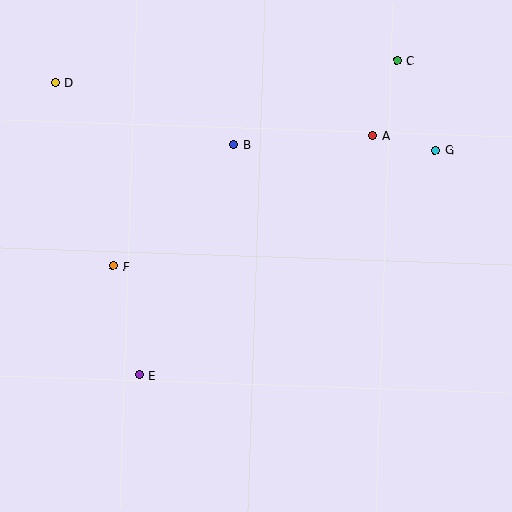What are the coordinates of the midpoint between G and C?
The midpoint between G and C is at (416, 105).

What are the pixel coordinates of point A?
Point A is at (373, 135).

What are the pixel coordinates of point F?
Point F is at (113, 266).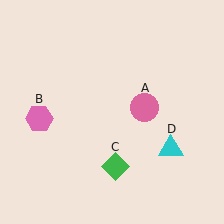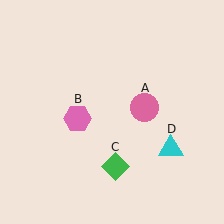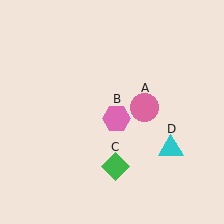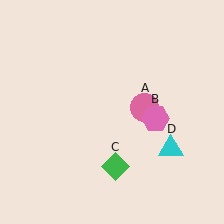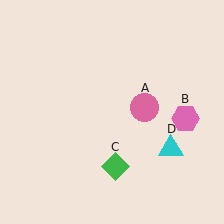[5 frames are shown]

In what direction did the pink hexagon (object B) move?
The pink hexagon (object B) moved right.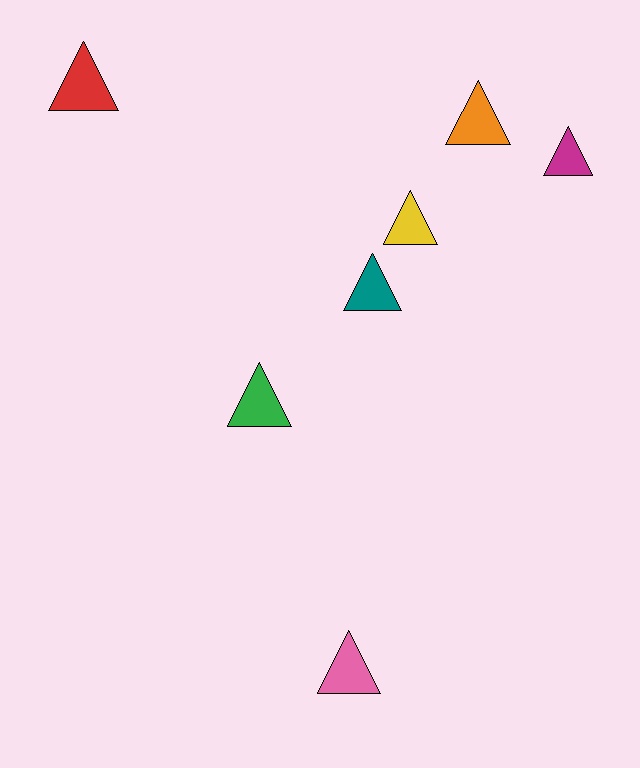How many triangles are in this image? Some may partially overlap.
There are 7 triangles.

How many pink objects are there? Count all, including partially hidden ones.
There is 1 pink object.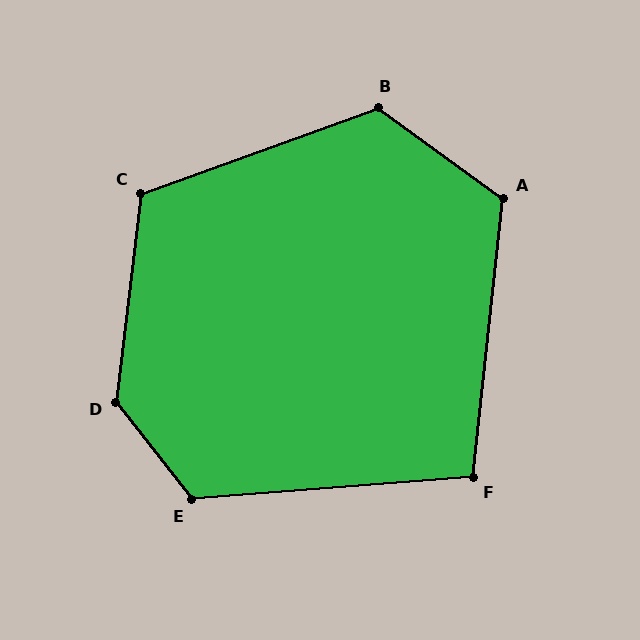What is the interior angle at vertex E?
Approximately 124 degrees (obtuse).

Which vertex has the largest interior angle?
D, at approximately 135 degrees.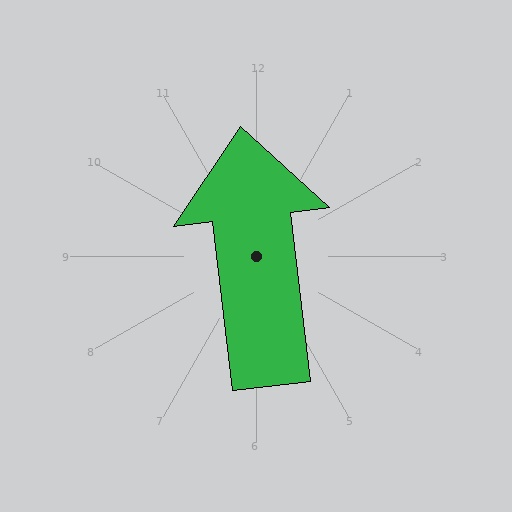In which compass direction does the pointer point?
North.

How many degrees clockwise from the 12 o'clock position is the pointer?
Approximately 353 degrees.